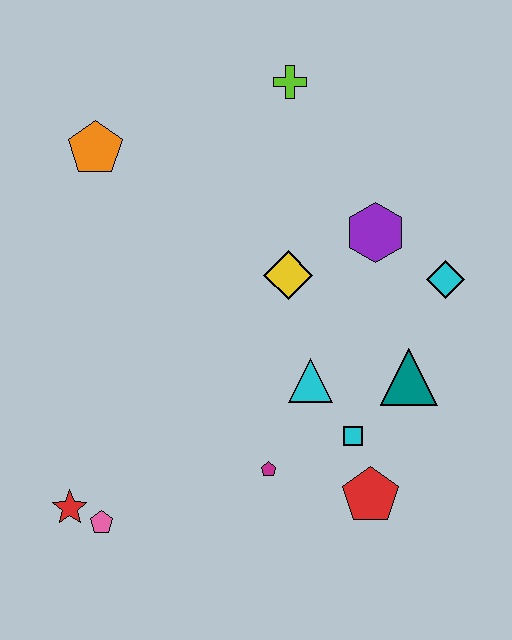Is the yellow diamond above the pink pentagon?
Yes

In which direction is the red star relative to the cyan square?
The red star is to the left of the cyan square.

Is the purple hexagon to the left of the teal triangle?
Yes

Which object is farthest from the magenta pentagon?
The lime cross is farthest from the magenta pentagon.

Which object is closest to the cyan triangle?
The cyan square is closest to the cyan triangle.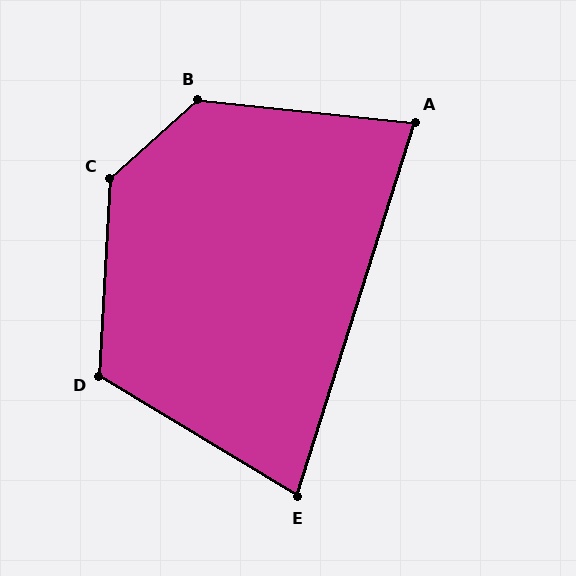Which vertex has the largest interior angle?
C, at approximately 135 degrees.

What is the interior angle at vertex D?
Approximately 118 degrees (obtuse).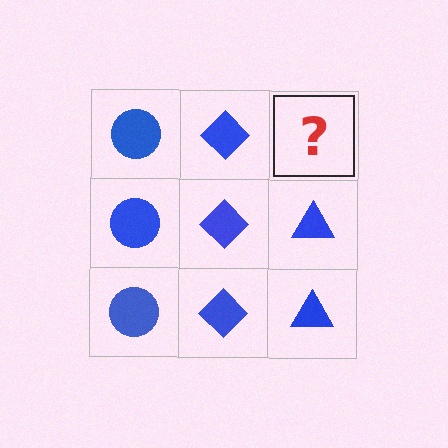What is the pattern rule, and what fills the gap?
The rule is that each column has a consistent shape. The gap should be filled with a blue triangle.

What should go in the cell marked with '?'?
The missing cell should contain a blue triangle.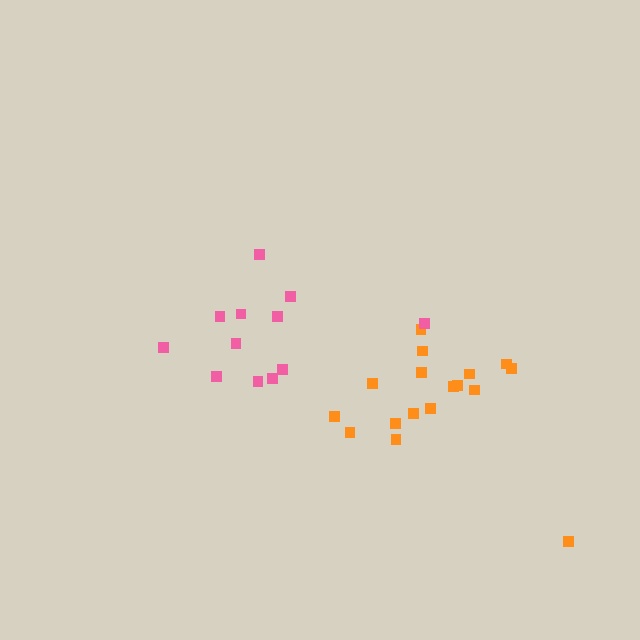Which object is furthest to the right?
The orange cluster is rightmost.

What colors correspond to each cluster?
The clusters are colored: orange, pink.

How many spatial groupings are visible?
There are 2 spatial groupings.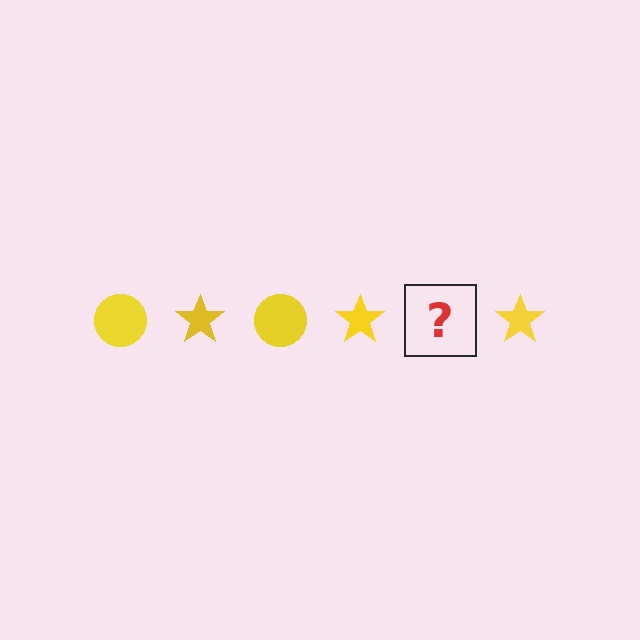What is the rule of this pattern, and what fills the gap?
The rule is that the pattern cycles through circle, star shapes in yellow. The gap should be filled with a yellow circle.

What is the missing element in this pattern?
The missing element is a yellow circle.